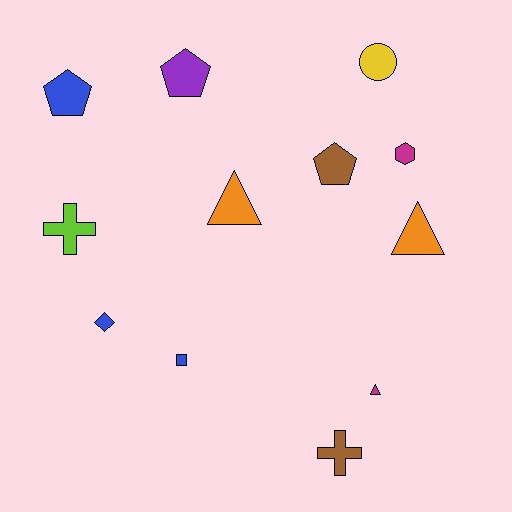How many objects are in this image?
There are 12 objects.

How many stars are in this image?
There are no stars.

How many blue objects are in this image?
There are 3 blue objects.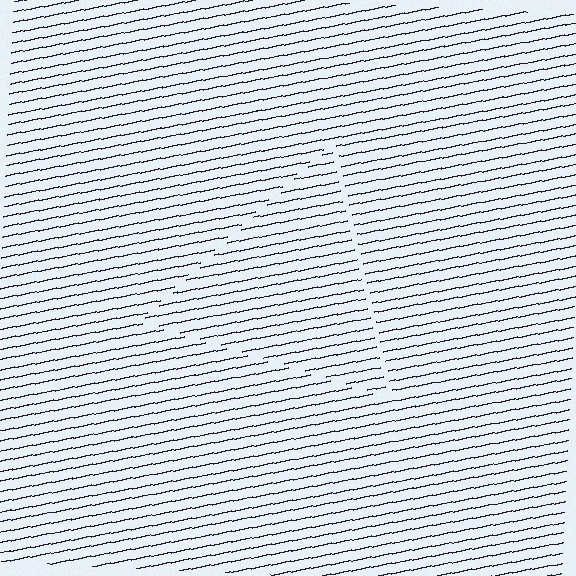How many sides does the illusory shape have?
3 sides — the line-ends trace a triangle.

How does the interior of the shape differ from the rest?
The interior of the shape contains the same grating, shifted by half a period — the contour is defined by the phase discontinuity where line-ends from the inner and outer gratings abut.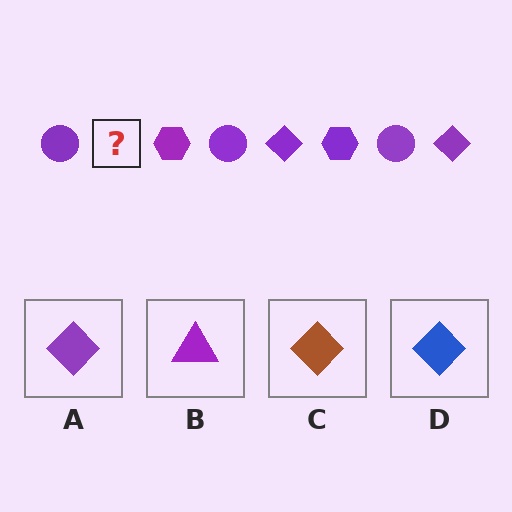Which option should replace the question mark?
Option A.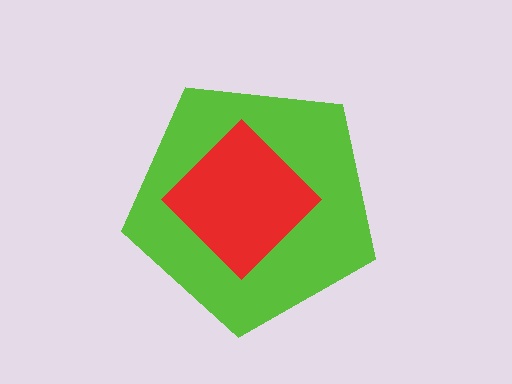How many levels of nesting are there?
2.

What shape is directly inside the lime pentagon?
The red diamond.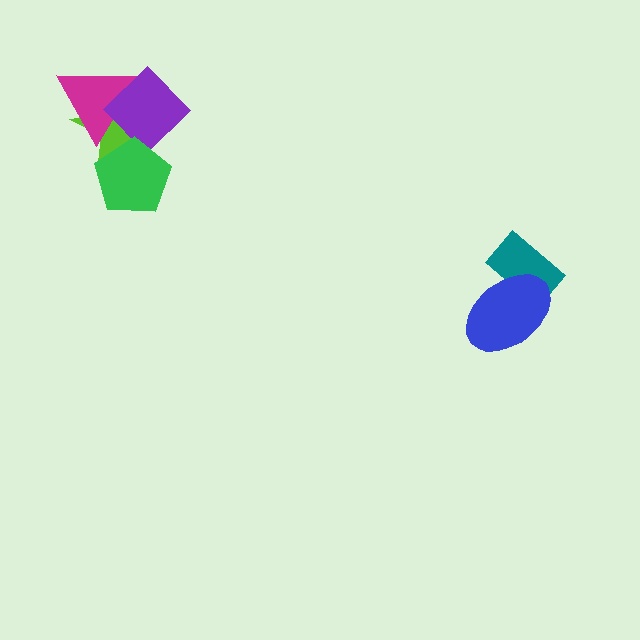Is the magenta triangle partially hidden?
Yes, it is partially covered by another shape.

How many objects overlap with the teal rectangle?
1 object overlaps with the teal rectangle.